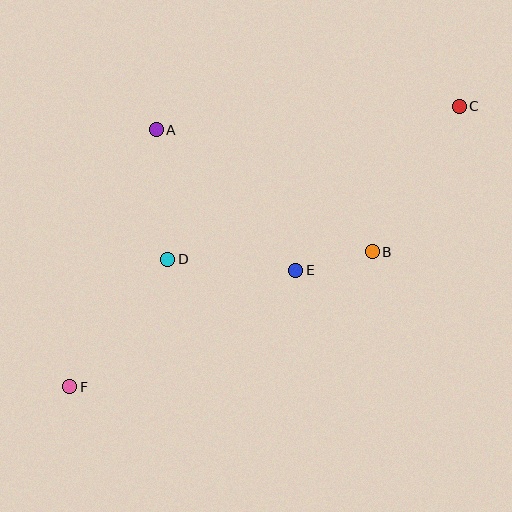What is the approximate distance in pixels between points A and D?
The distance between A and D is approximately 130 pixels.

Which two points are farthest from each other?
Points C and F are farthest from each other.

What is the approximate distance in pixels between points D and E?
The distance between D and E is approximately 129 pixels.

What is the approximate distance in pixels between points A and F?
The distance between A and F is approximately 271 pixels.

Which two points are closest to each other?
Points B and E are closest to each other.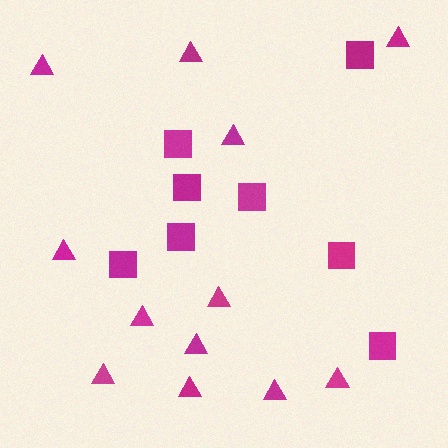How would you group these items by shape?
There are 2 groups: one group of triangles (12) and one group of squares (8).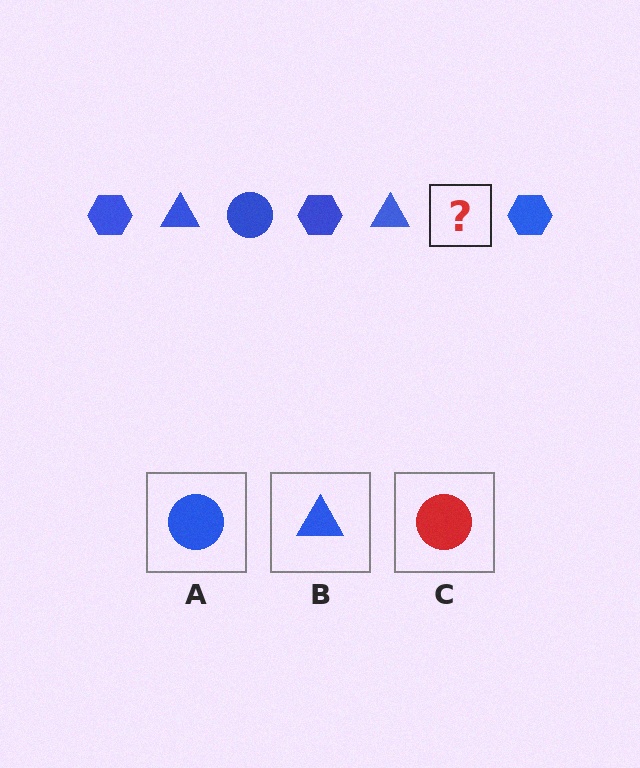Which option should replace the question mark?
Option A.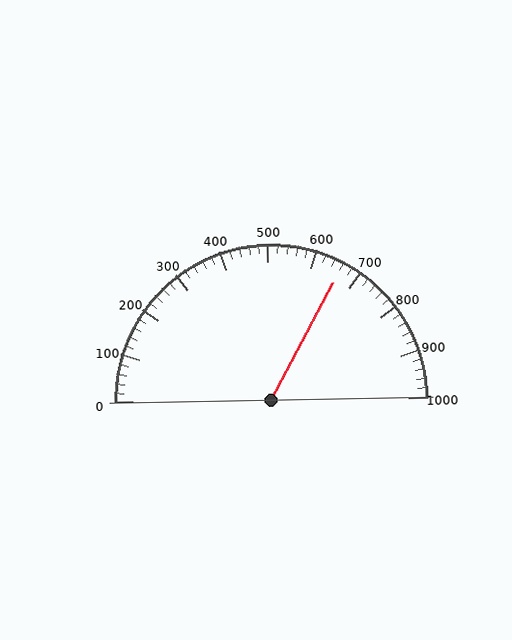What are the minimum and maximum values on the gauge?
The gauge ranges from 0 to 1000.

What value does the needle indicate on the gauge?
The needle indicates approximately 660.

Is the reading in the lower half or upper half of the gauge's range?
The reading is in the upper half of the range (0 to 1000).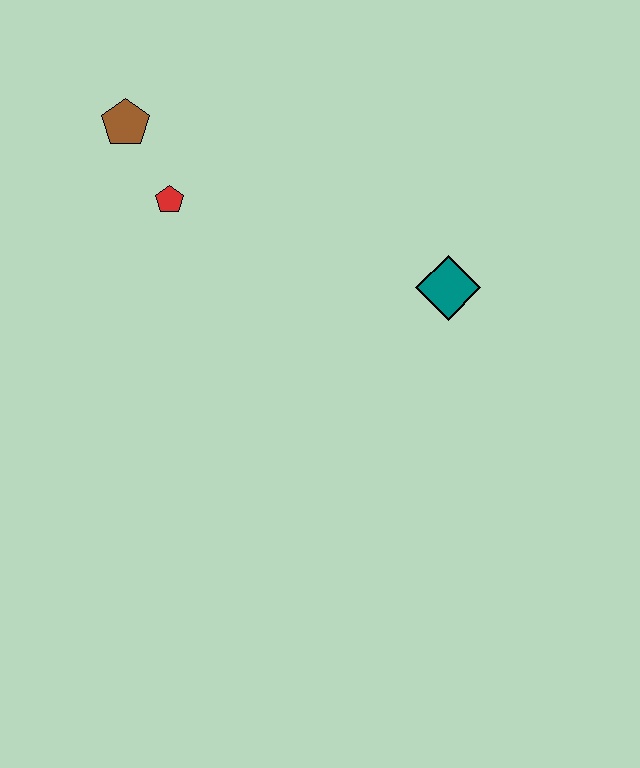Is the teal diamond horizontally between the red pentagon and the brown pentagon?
No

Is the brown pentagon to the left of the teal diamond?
Yes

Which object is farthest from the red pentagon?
The teal diamond is farthest from the red pentagon.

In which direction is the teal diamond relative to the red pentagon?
The teal diamond is to the right of the red pentagon.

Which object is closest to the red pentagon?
The brown pentagon is closest to the red pentagon.